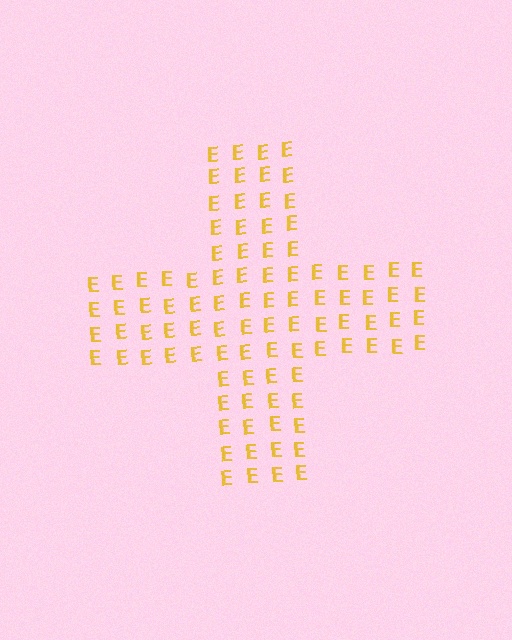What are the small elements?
The small elements are letter E's.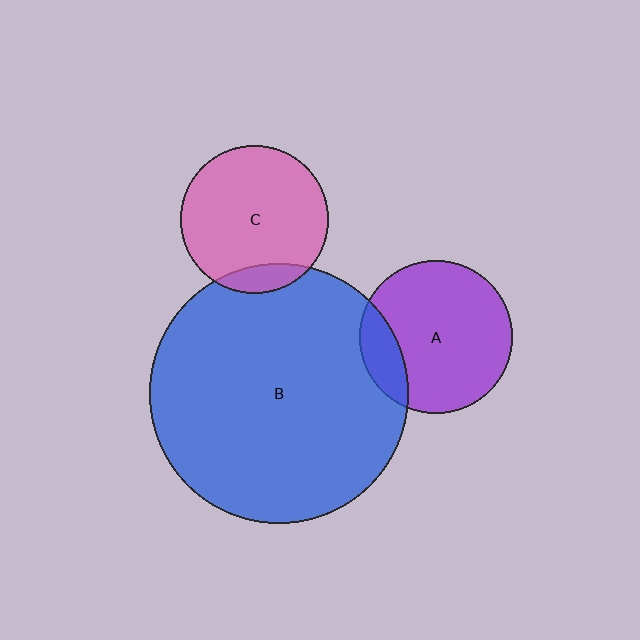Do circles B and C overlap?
Yes.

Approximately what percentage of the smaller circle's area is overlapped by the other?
Approximately 10%.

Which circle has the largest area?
Circle B (blue).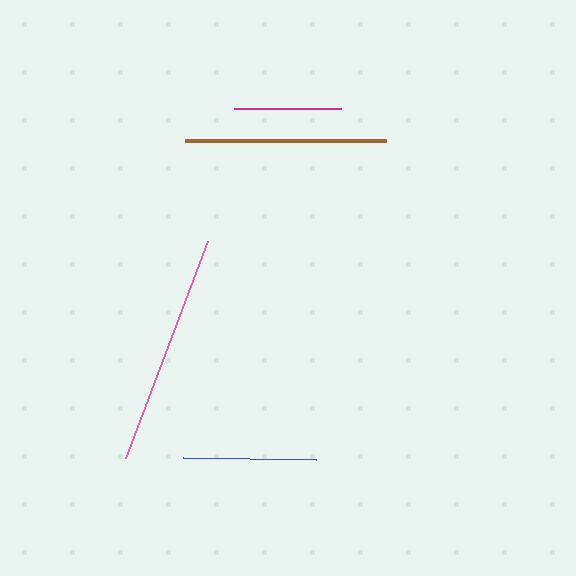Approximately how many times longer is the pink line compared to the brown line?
The pink line is approximately 1.1 times the length of the brown line.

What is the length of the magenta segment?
The magenta segment is approximately 108 pixels long.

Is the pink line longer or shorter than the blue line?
The pink line is longer than the blue line.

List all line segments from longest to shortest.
From longest to shortest: pink, brown, blue, magenta.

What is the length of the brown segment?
The brown segment is approximately 201 pixels long.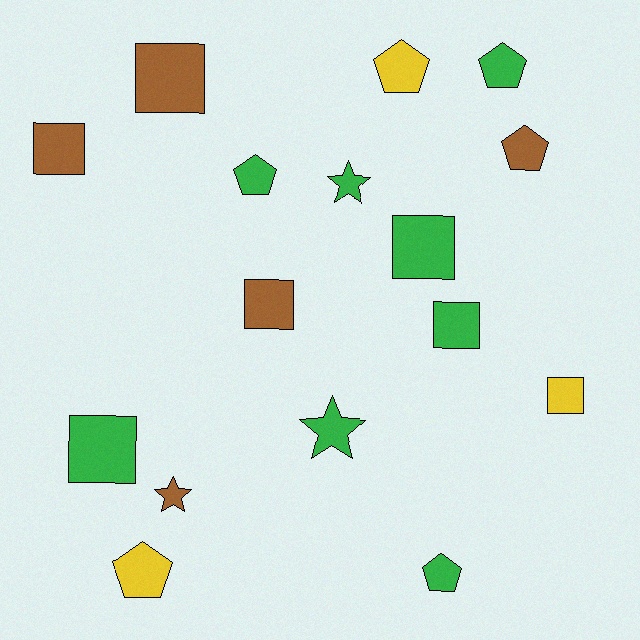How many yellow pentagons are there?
There are 2 yellow pentagons.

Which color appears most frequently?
Green, with 8 objects.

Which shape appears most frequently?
Square, with 7 objects.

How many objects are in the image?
There are 16 objects.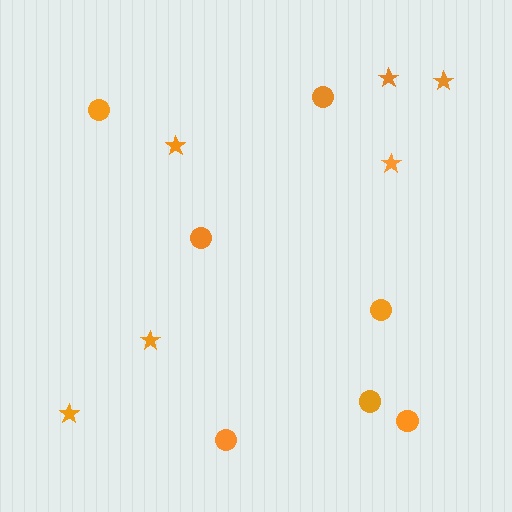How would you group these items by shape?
There are 2 groups: one group of stars (6) and one group of circles (7).